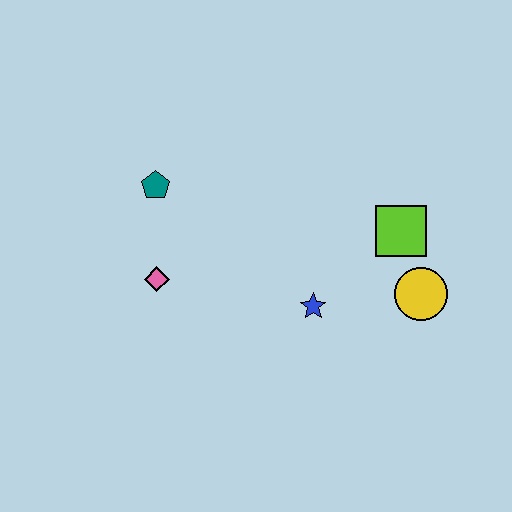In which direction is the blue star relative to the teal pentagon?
The blue star is to the right of the teal pentagon.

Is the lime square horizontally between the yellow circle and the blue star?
Yes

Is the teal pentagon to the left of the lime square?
Yes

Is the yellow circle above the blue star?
Yes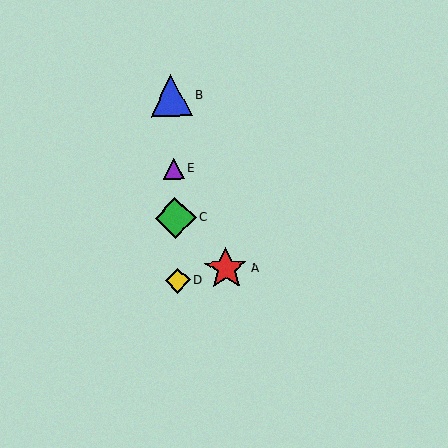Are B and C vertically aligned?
Yes, both are at x≈171.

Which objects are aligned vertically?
Objects B, C, D, E are aligned vertically.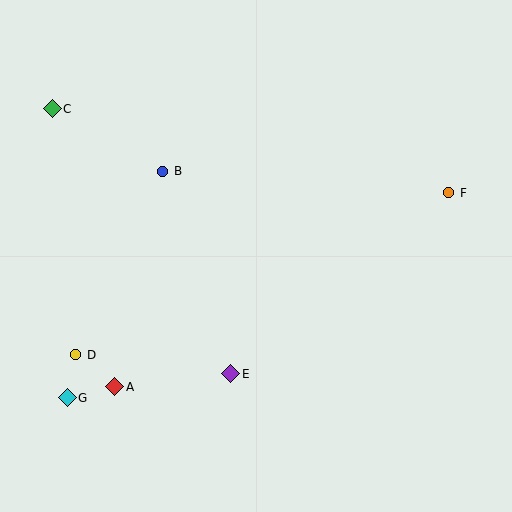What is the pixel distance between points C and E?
The distance between C and E is 319 pixels.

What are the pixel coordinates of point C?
Point C is at (52, 109).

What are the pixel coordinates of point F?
Point F is at (449, 193).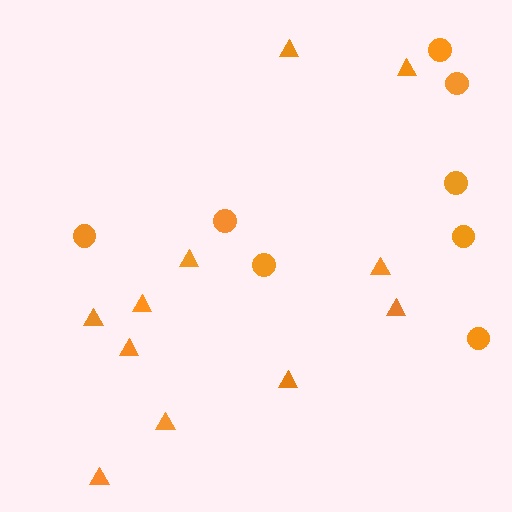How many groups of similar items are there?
There are 2 groups: one group of triangles (11) and one group of circles (8).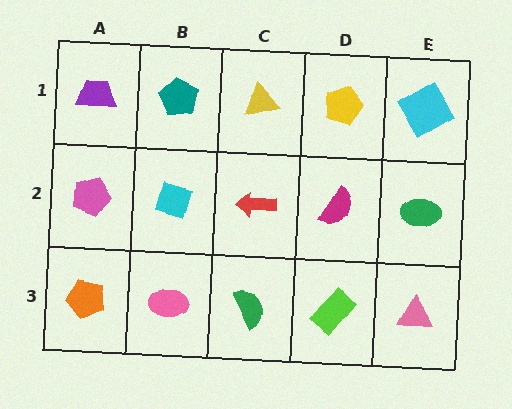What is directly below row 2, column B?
A pink ellipse.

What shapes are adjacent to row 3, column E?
A green ellipse (row 2, column E), a lime rectangle (row 3, column D).